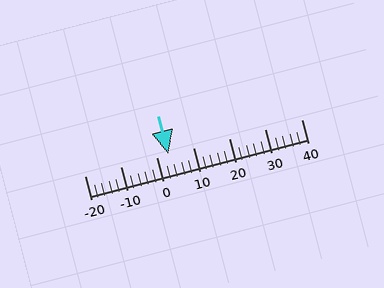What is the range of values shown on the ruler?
The ruler shows values from -20 to 40.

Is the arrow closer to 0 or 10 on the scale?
The arrow is closer to 0.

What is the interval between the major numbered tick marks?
The major tick marks are spaced 10 units apart.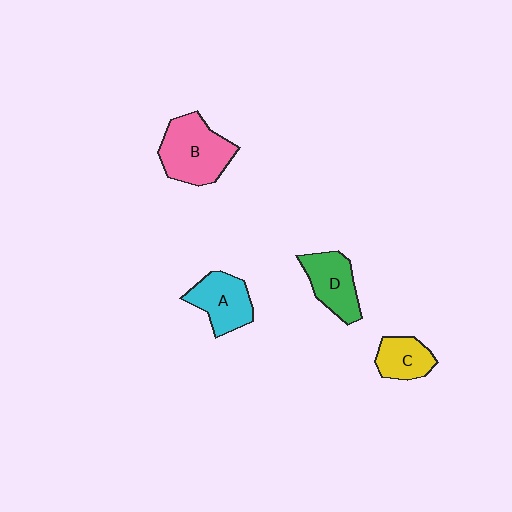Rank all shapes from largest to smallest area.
From largest to smallest: B (pink), A (cyan), D (green), C (yellow).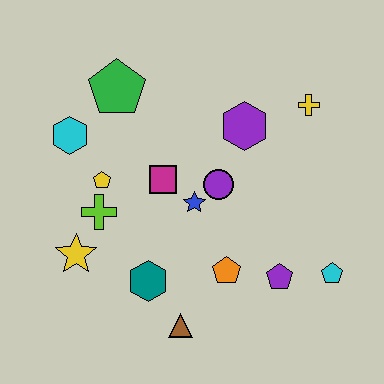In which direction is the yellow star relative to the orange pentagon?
The yellow star is to the left of the orange pentagon.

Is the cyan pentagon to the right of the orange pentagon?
Yes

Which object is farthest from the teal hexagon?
The yellow cross is farthest from the teal hexagon.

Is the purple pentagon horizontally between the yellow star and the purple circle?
No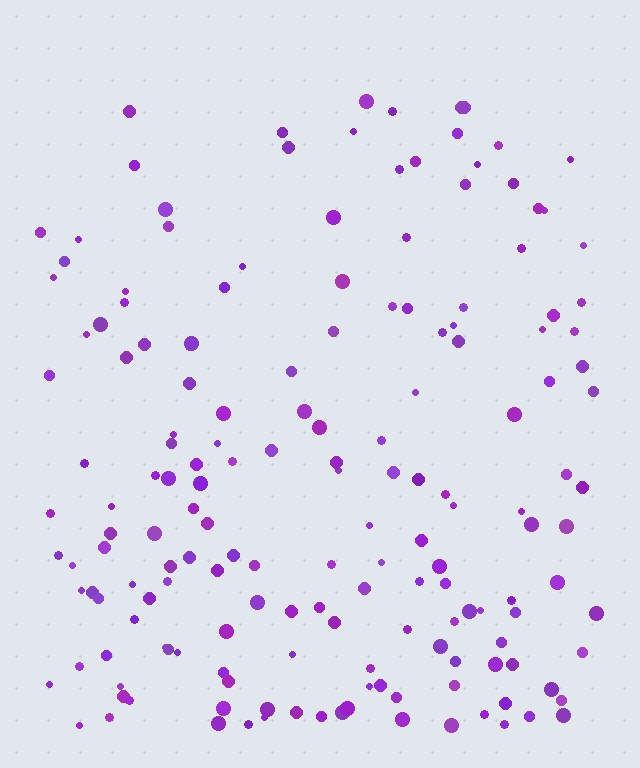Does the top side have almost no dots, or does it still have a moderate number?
Still a moderate number, just noticeably fewer than the bottom.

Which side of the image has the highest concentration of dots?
The bottom.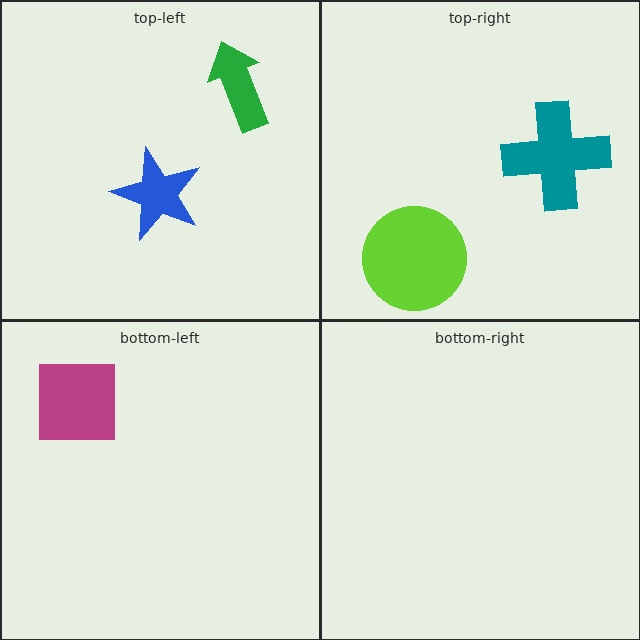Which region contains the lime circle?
The top-right region.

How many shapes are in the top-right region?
2.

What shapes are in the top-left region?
The green arrow, the blue star.